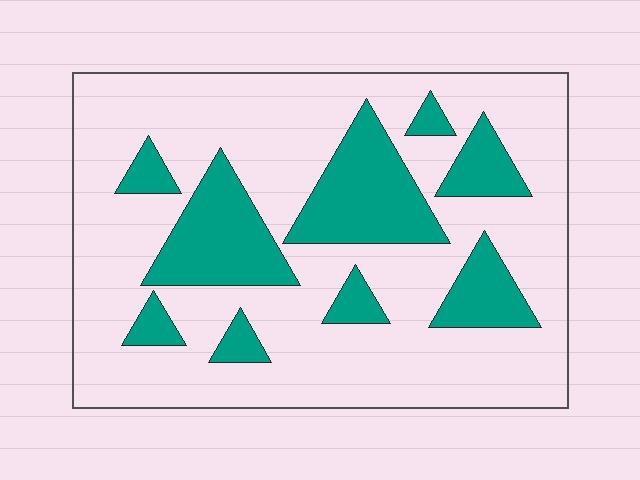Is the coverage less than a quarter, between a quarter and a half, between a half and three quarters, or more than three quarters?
Between a quarter and a half.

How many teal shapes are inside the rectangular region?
9.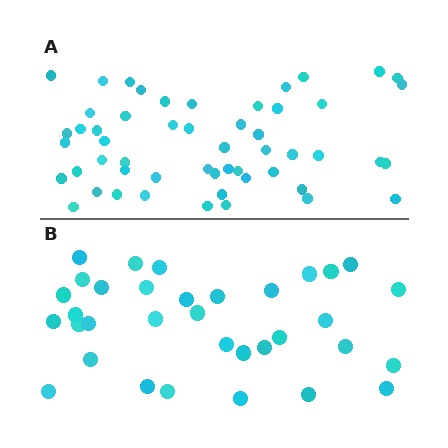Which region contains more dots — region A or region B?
Region A (the top region) has more dots.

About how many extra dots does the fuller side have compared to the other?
Region A has approximately 20 more dots than region B.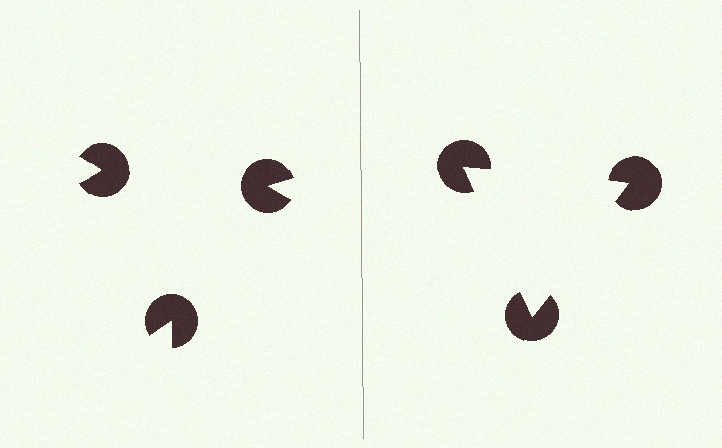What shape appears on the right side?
An illusory triangle.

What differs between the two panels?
The pac-man discs are positioned identically on both sides; only the wedge orientations differ. On the right they align to a triangle; on the left they are misaligned.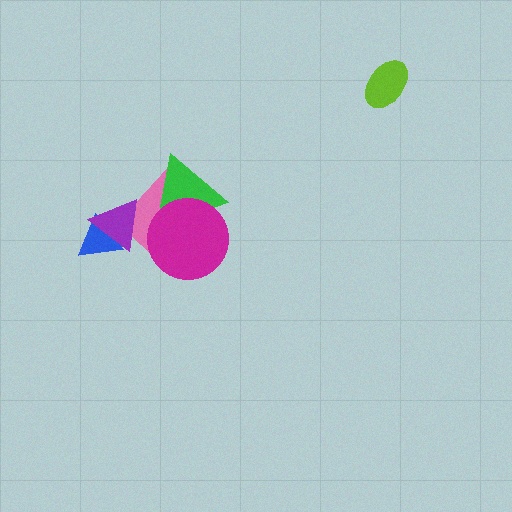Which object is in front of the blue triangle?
The purple triangle is in front of the blue triangle.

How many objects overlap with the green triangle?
2 objects overlap with the green triangle.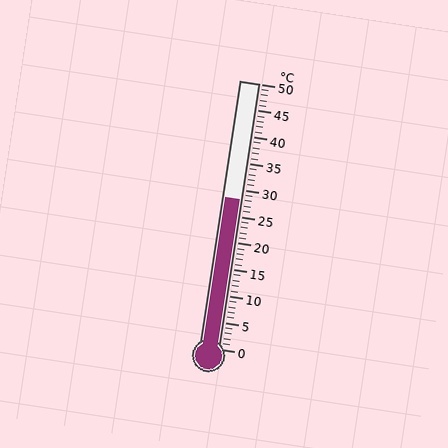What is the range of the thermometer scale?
The thermometer scale ranges from 0°C to 50°C.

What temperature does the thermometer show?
The thermometer shows approximately 28°C.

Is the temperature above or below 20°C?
The temperature is above 20°C.